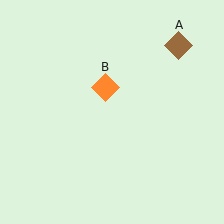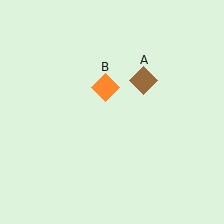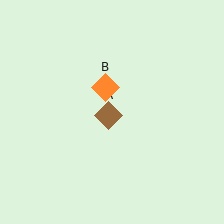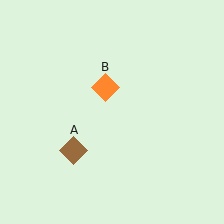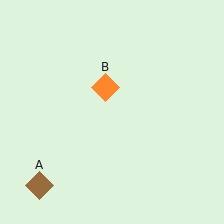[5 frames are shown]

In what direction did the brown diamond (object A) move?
The brown diamond (object A) moved down and to the left.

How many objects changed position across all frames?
1 object changed position: brown diamond (object A).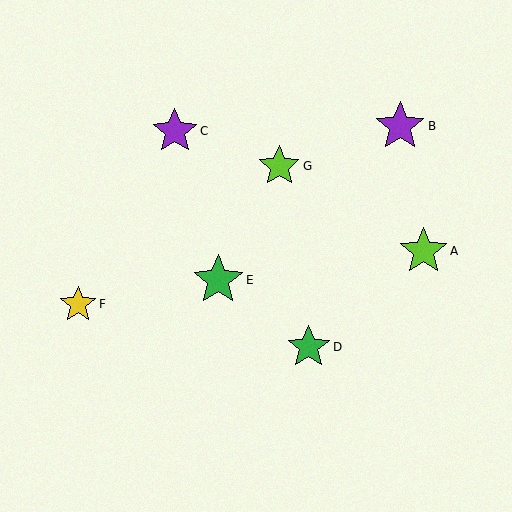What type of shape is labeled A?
Shape A is a lime star.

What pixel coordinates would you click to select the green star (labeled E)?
Click at (218, 280) to select the green star E.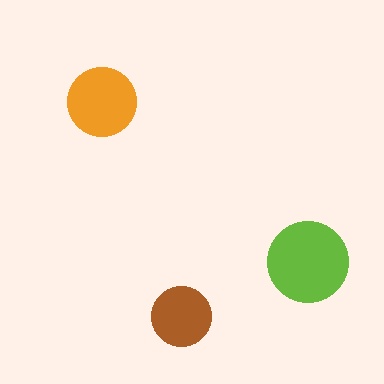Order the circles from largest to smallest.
the lime one, the orange one, the brown one.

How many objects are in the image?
There are 3 objects in the image.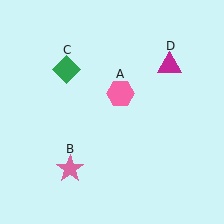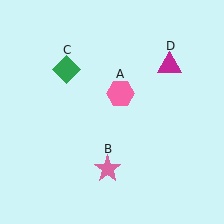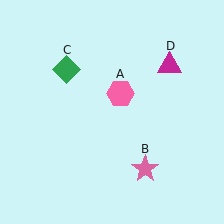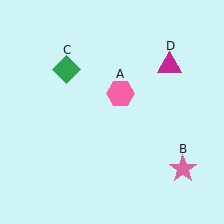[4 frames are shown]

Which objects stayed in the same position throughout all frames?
Pink hexagon (object A) and green diamond (object C) and magenta triangle (object D) remained stationary.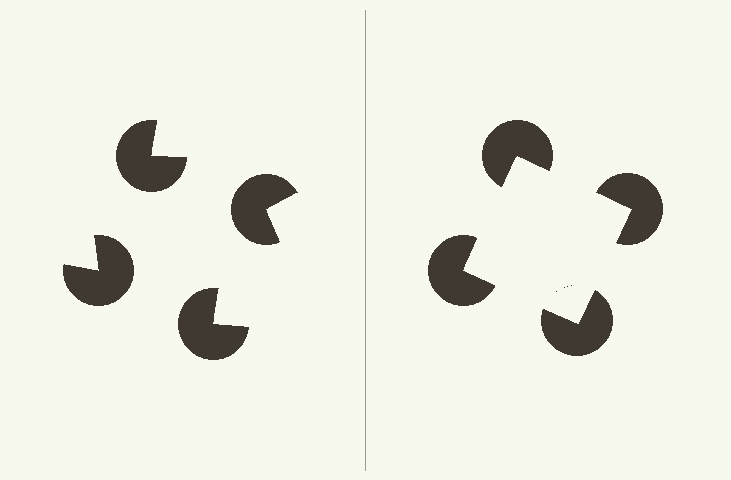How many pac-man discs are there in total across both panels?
8 — 4 on each side.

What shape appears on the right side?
An illusory square.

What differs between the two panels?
The pac-man discs are positioned identically on both sides; only the wedge orientations differ. On the right they align to a square; on the left they are misaligned.